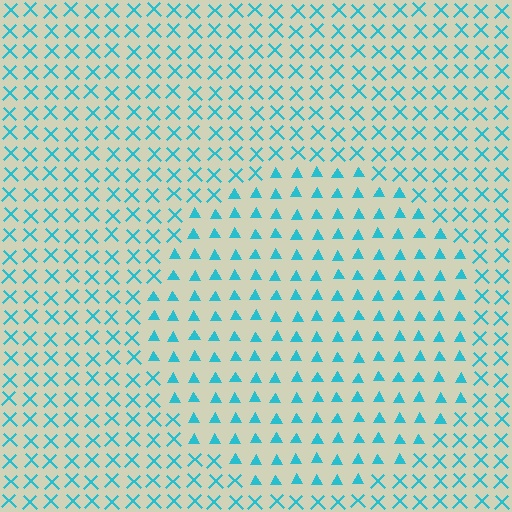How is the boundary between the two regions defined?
The boundary is defined by a change in element shape: triangles inside vs. X marks outside. All elements share the same color and spacing.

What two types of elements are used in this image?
The image uses triangles inside the circle region and X marks outside it.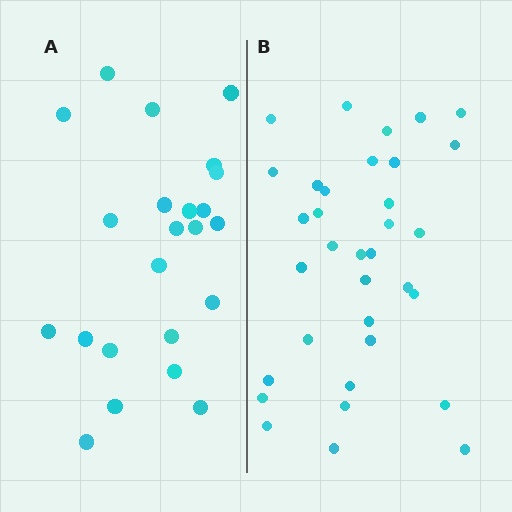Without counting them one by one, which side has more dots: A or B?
Region B (the right region) has more dots.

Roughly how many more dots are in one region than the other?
Region B has roughly 12 or so more dots than region A.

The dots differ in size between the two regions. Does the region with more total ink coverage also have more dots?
No. Region A has more total ink coverage because its dots are larger, but region B actually contains more individual dots. Total area can be misleading — the number of items is what matters here.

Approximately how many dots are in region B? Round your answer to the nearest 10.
About 30 dots. (The exact count is 34, which rounds to 30.)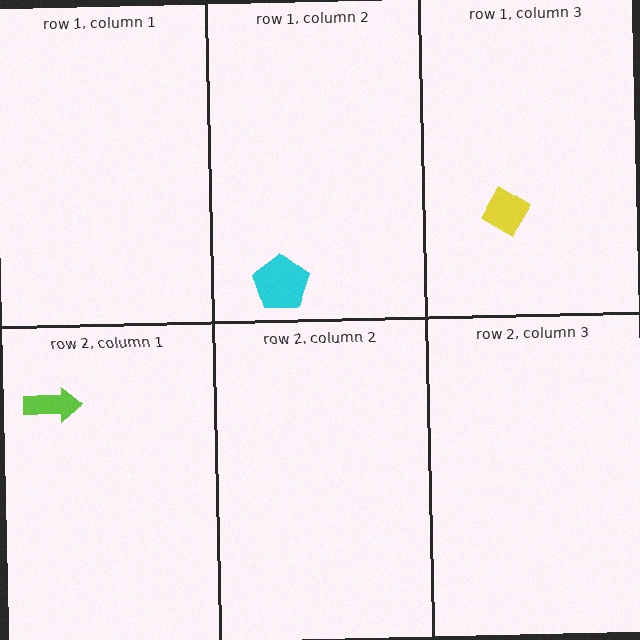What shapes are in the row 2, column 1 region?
The lime arrow.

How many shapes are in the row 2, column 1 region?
1.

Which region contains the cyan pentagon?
The row 1, column 2 region.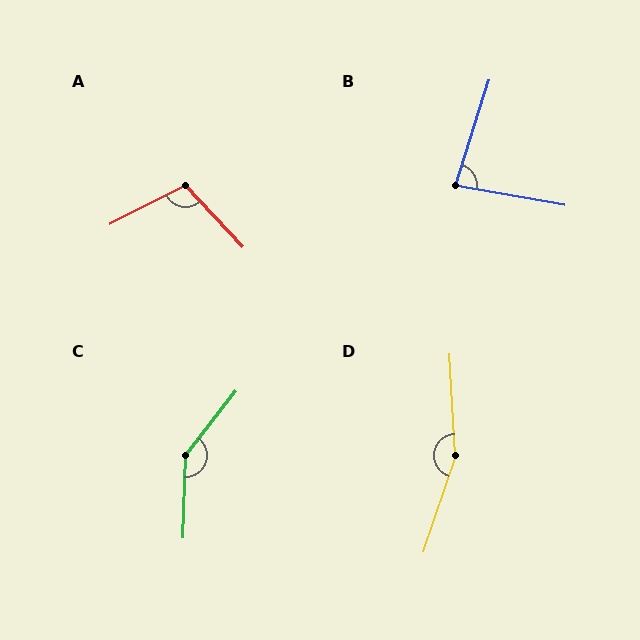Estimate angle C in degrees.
Approximately 144 degrees.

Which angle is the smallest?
B, at approximately 83 degrees.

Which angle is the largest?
D, at approximately 159 degrees.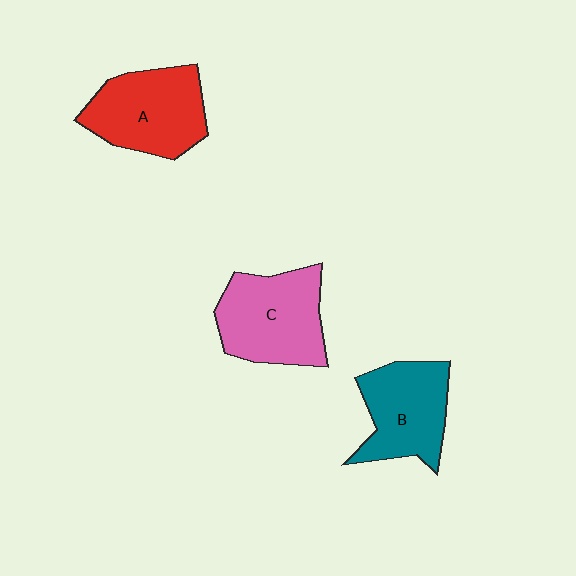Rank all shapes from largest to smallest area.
From largest to smallest: C (pink), A (red), B (teal).